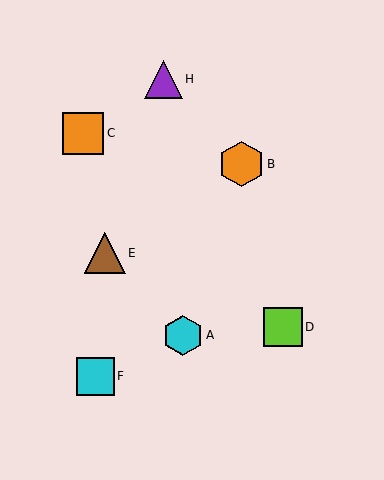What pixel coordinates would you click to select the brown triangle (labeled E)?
Click at (105, 253) to select the brown triangle E.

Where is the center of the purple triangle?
The center of the purple triangle is at (163, 79).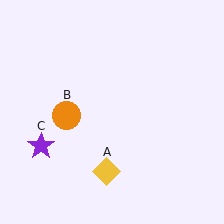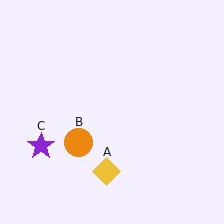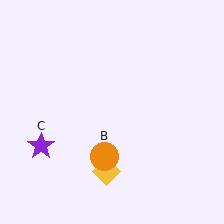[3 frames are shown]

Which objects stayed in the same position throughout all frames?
Yellow diamond (object A) and purple star (object C) remained stationary.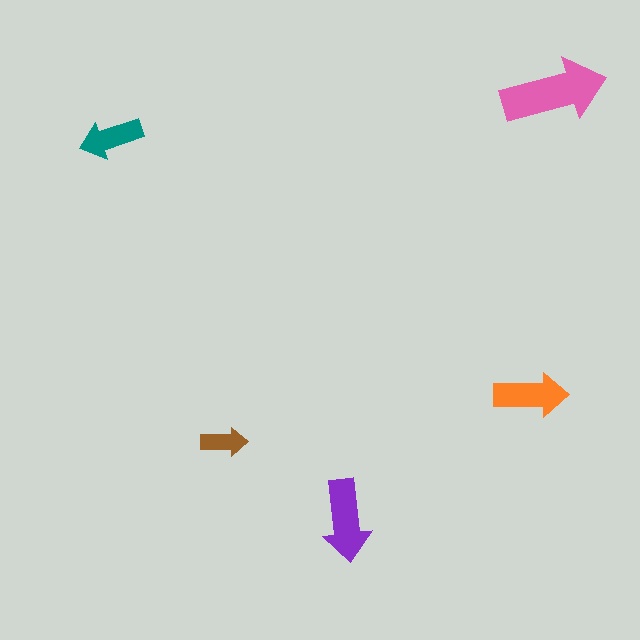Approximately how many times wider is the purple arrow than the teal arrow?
About 1.5 times wider.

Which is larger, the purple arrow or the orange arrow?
The purple one.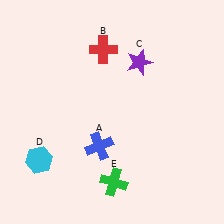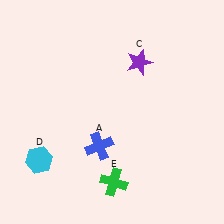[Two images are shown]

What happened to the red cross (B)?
The red cross (B) was removed in Image 2. It was in the top-left area of Image 1.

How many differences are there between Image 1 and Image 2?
There is 1 difference between the two images.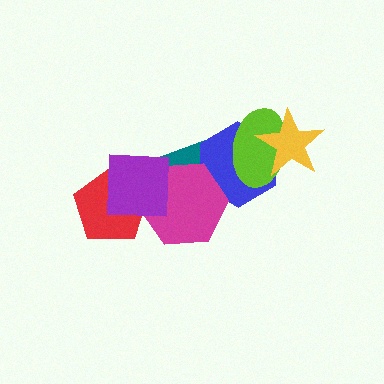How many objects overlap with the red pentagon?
2 objects overlap with the red pentagon.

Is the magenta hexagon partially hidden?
Yes, it is partially covered by another shape.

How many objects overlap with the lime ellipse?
3 objects overlap with the lime ellipse.